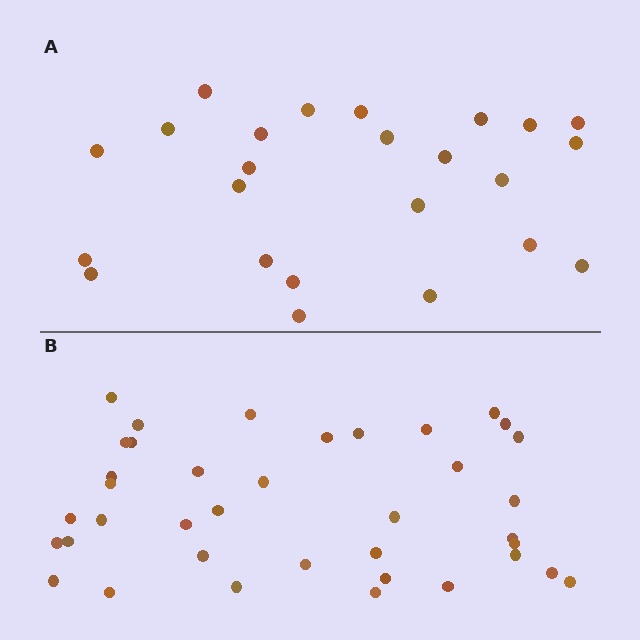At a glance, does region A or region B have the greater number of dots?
Region B (the bottom region) has more dots.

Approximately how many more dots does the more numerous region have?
Region B has approximately 15 more dots than region A.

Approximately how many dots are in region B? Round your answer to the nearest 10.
About 40 dots. (The exact count is 38, which rounds to 40.)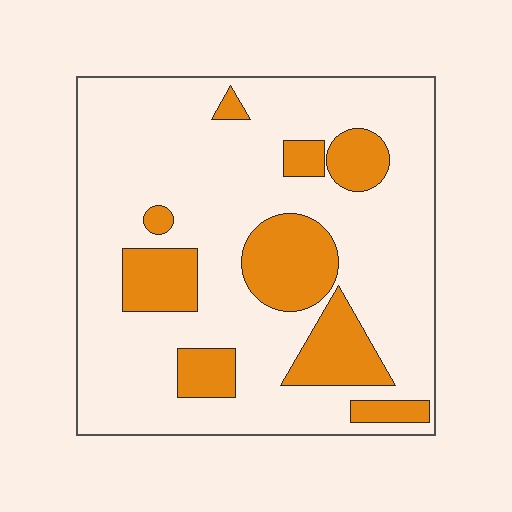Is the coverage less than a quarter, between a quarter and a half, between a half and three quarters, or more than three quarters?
Less than a quarter.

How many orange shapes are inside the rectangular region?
9.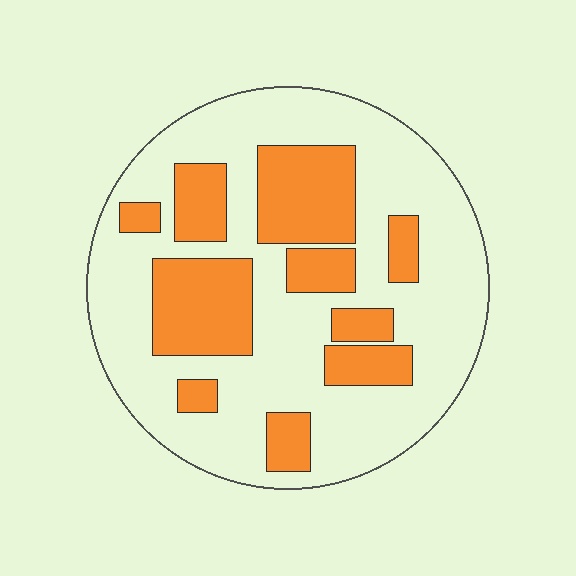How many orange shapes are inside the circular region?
10.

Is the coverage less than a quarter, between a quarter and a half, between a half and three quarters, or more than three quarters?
Between a quarter and a half.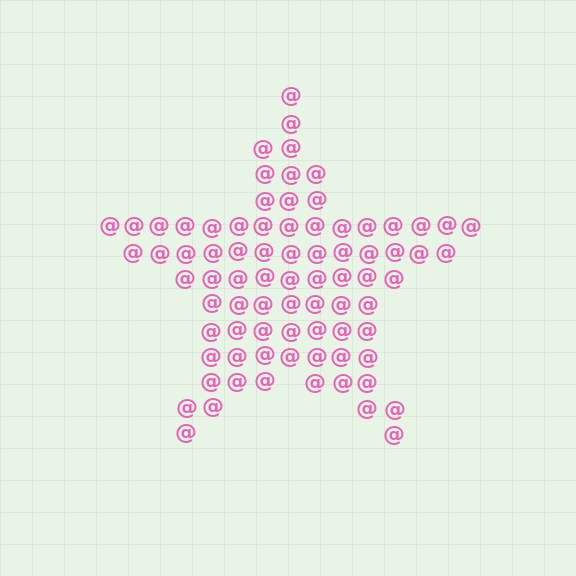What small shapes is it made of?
It is made of small at signs.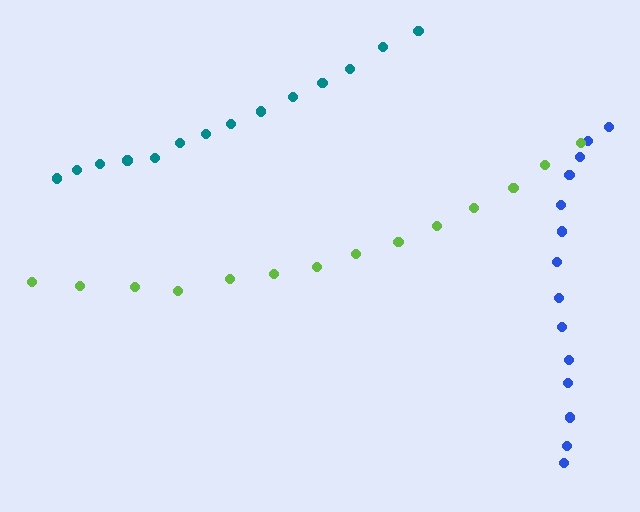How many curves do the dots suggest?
There are 3 distinct paths.